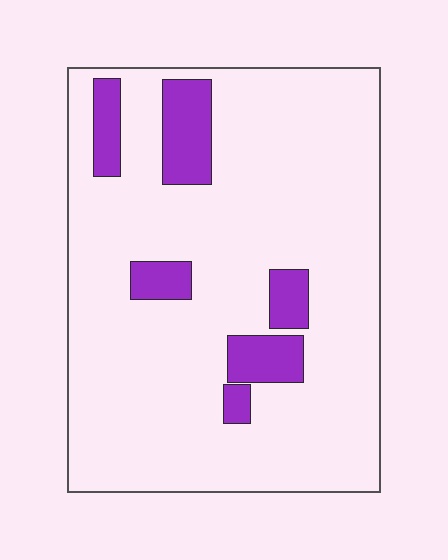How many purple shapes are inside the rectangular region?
6.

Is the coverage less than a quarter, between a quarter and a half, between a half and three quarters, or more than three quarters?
Less than a quarter.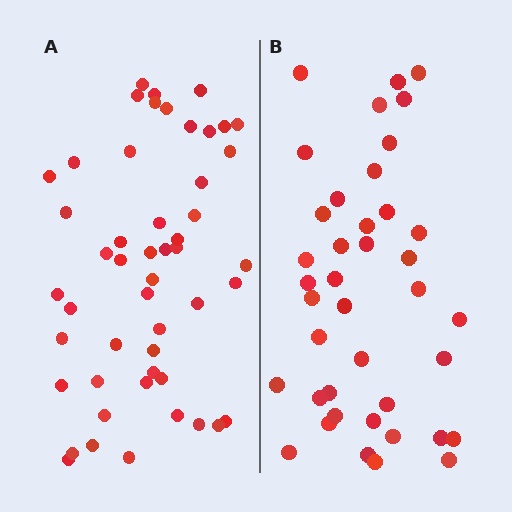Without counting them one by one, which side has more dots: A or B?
Region A (the left region) has more dots.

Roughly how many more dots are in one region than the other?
Region A has roughly 10 or so more dots than region B.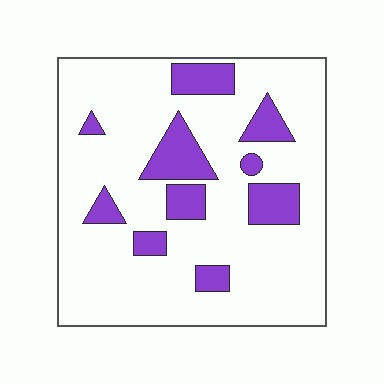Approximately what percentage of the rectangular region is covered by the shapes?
Approximately 20%.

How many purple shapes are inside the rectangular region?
10.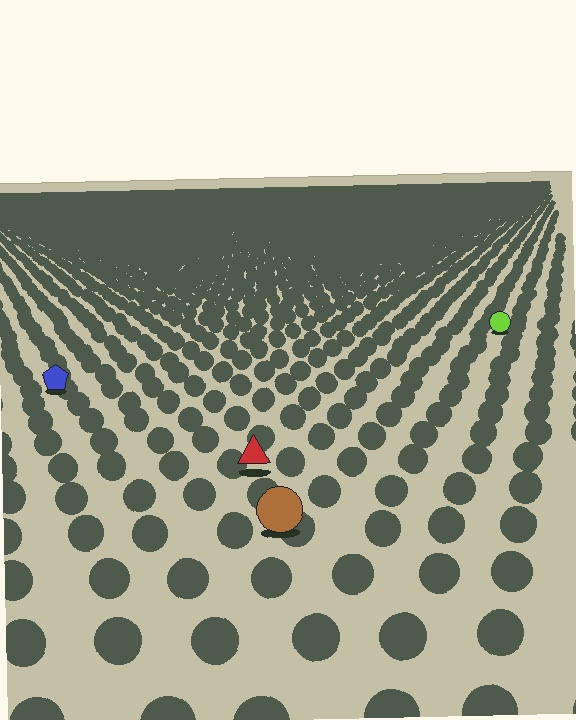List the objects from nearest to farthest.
From nearest to farthest: the brown circle, the red triangle, the blue pentagon, the lime circle.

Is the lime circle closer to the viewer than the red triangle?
No. The red triangle is closer — you can tell from the texture gradient: the ground texture is coarser near it.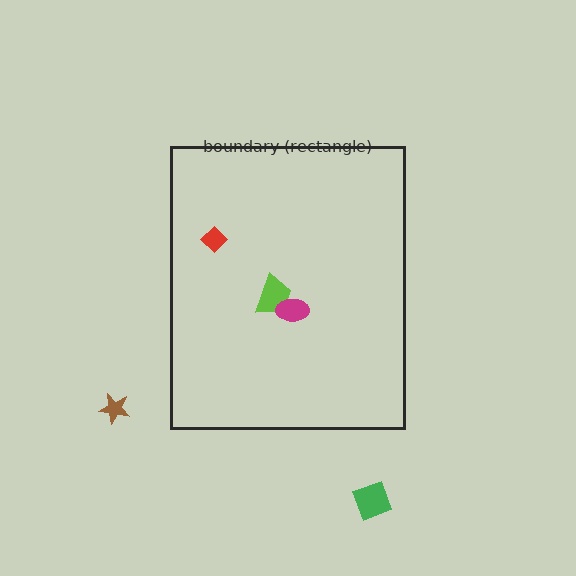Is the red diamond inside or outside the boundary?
Inside.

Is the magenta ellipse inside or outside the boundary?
Inside.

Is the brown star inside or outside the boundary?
Outside.